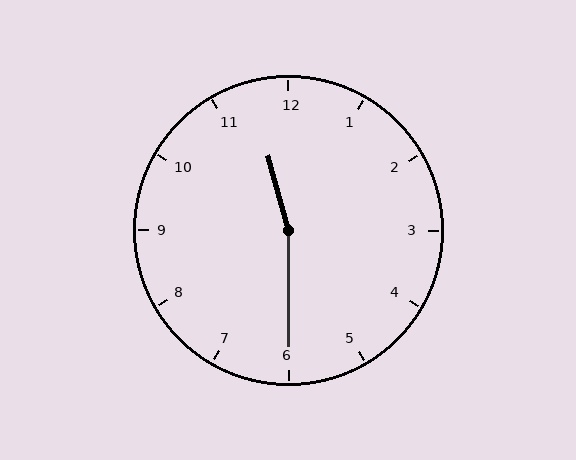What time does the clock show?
11:30.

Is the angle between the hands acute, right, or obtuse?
It is obtuse.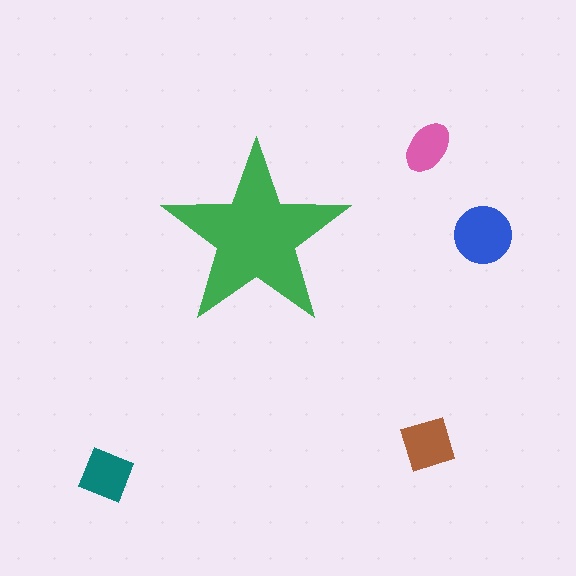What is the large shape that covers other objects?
A green star.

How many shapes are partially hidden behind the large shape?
0 shapes are partially hidden.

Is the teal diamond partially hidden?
No, the teal diamond is fully visible.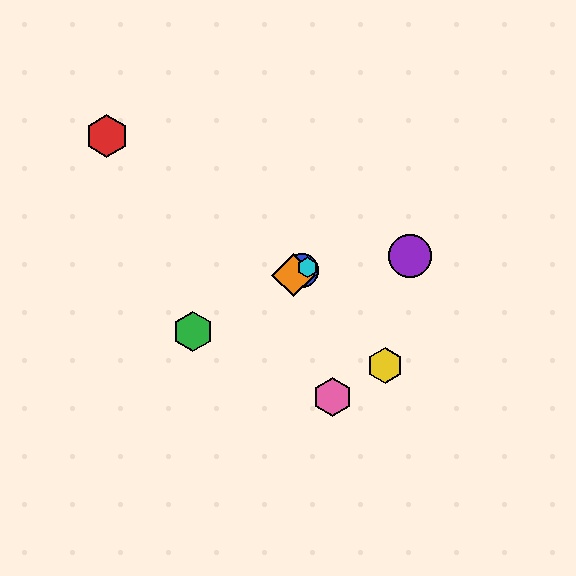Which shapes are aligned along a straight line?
The blue circle, the green hexagon, the orange diamond, the cyan hexagon are aligned along a straight line.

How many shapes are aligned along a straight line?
4 shapes (the blue circle, the green hexagon, the orange diamond, the cyan hexagon) are aligned along a straight line.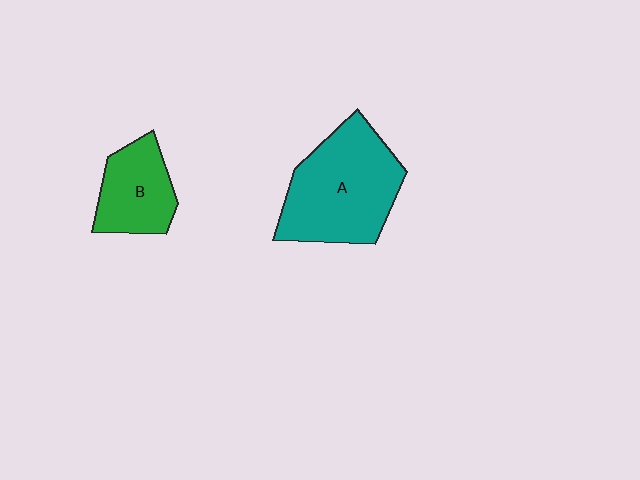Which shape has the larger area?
Shape A (teal).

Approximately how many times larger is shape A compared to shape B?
Approximately 1.8 times.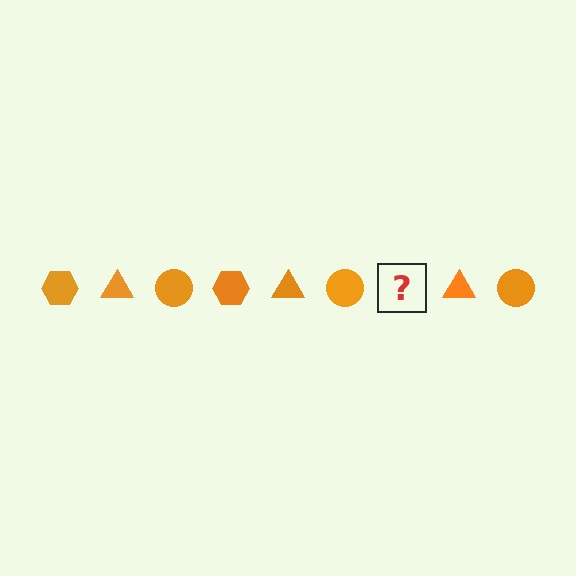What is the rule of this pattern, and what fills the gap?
The rule is that the pattern cycles through hexagon, triangle, circle shapes in orange. The gap should be filled with an orange hexagon.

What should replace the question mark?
The question mark should be replaced with an orange hexagon.